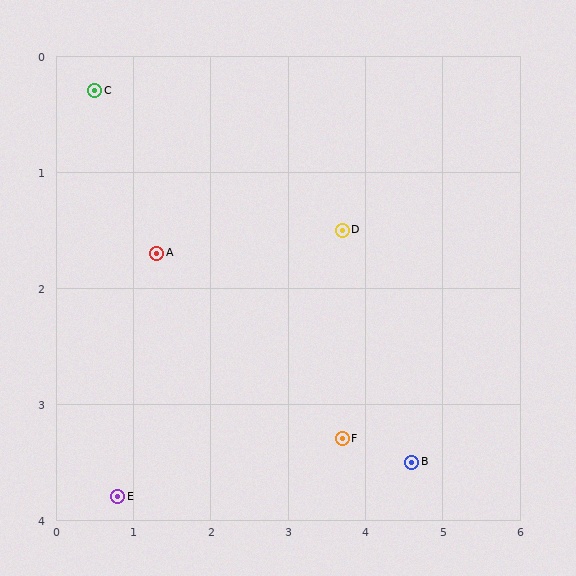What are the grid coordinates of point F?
Point F is at approximately (3.7, 3.3).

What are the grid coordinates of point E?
Point E is at approximately (0.8, 3.8).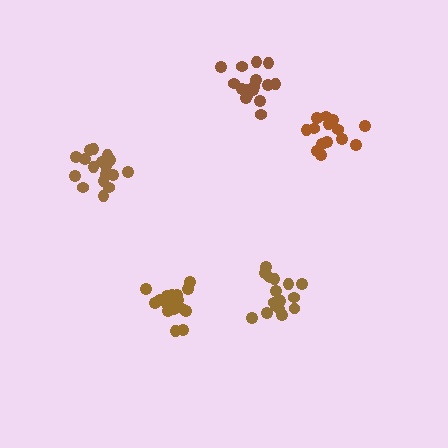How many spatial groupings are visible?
There are 5 spatial groupings.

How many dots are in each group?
Group 1: 14 dots, Group 2: 19 dots, Group 3: 17 dots, Group 4: 16 dots, Group 5: 16 dots (82 total).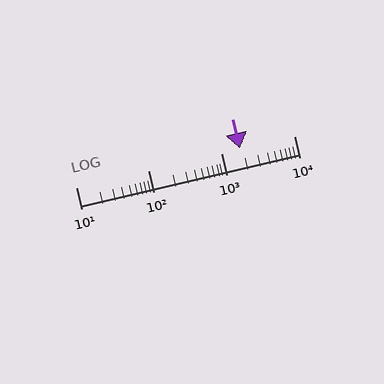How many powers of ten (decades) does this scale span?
The scale spans 3 decades, from 10 to 10000.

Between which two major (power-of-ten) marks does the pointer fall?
The pointer is between 1000 and 10000.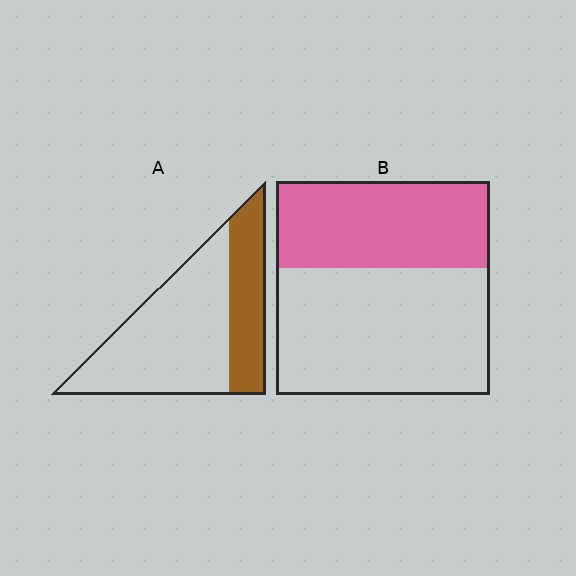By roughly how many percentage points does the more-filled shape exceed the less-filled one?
By roughly 10 percentage points (B over A).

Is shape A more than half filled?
No.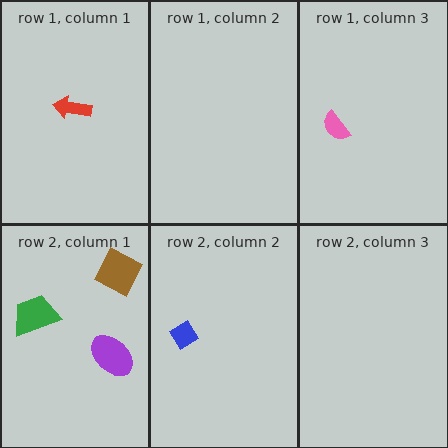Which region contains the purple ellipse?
The row 2, column 1 region.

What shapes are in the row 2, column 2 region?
The blue diamond.